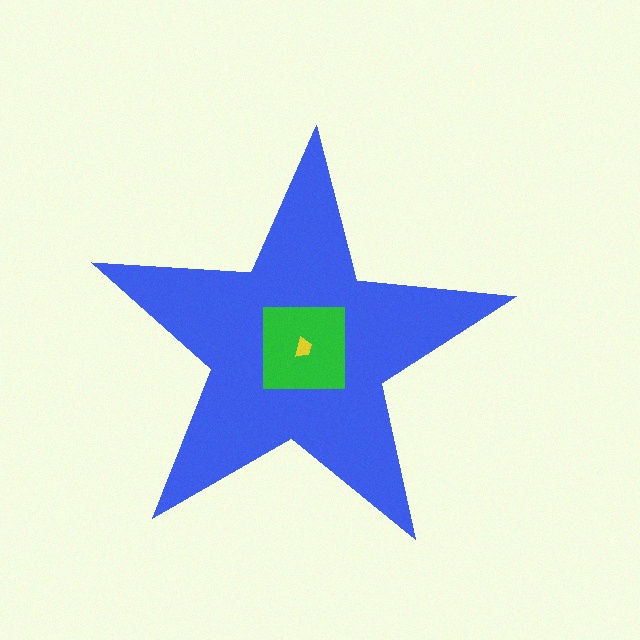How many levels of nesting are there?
3.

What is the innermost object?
The yellow trapezoid.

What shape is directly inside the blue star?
The green square.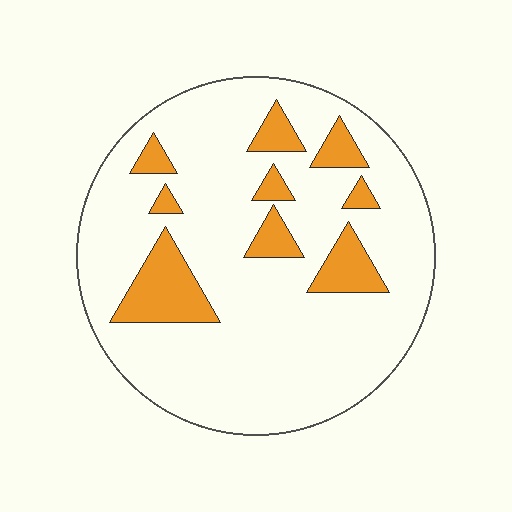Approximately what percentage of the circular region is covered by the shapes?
Approximately 15%.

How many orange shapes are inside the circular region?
9.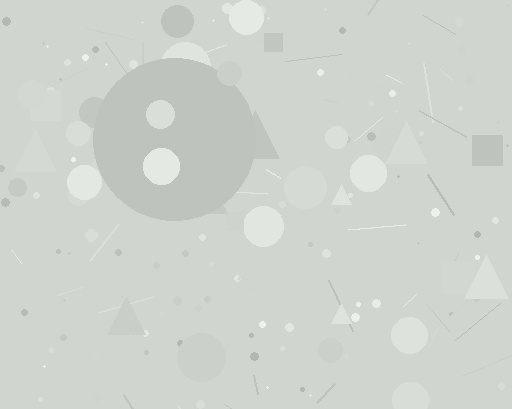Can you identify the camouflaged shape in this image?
The camouflaged shape is a circle.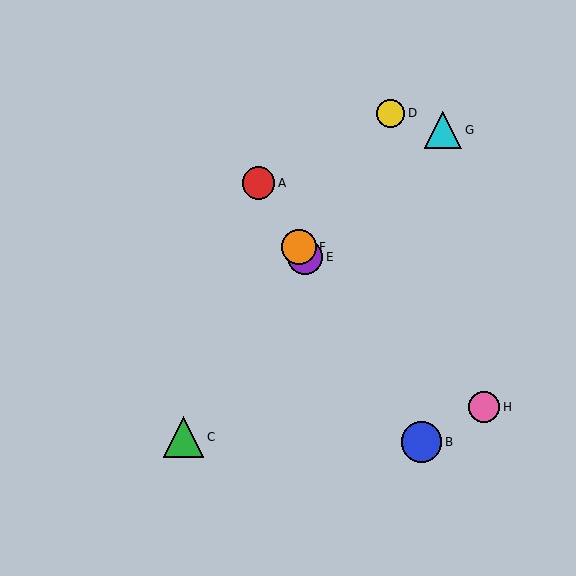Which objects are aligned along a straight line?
Objects A, B, E, F are aligned along a straight line.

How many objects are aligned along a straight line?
4 objects (A, B, E, F) are aligned along a straight line.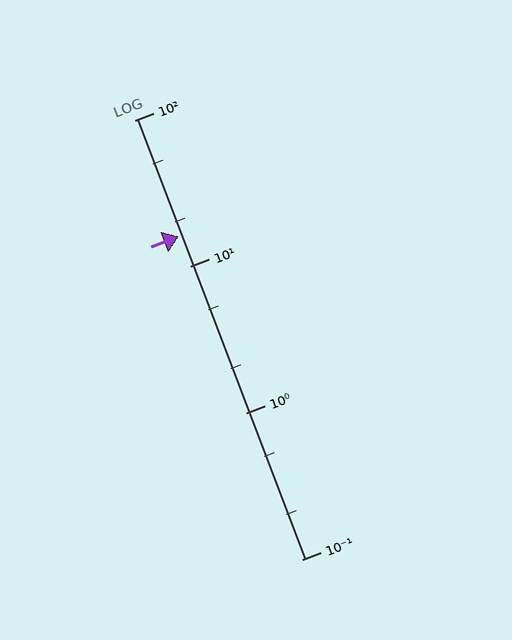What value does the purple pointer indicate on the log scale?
The pointer indicates approximately 16.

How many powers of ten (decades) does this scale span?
The scale spans 3 decades, from 0.1 to 100.